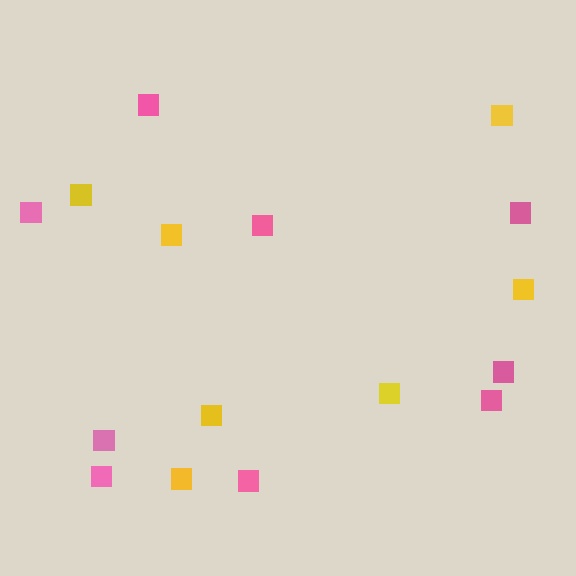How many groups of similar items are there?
There are 2 groups: one group of yellow squares (7) and one group of pink squares (9).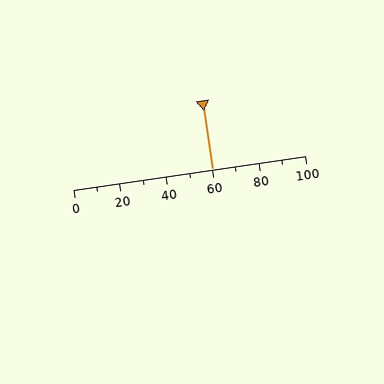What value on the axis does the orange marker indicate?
The marker indicates approximately 60.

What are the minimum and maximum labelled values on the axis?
The axis runs from 0 to 100.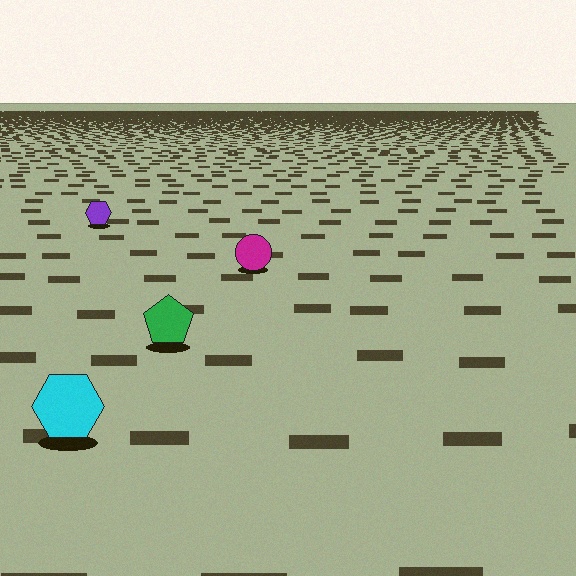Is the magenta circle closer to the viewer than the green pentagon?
No. The green pentagon is closer — you can tell from the texture gradient: the ground texture is coarser near it.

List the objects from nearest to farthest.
From nearest to farthest: the cyan hexagon, the green pentagon, the magenta circle, the purple hexagon.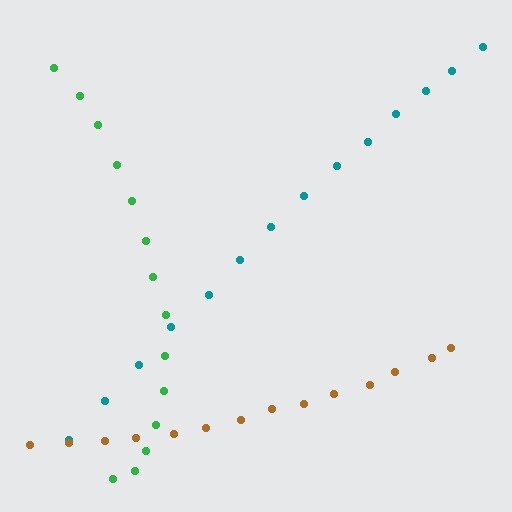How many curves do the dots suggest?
There are 3 distinct paths.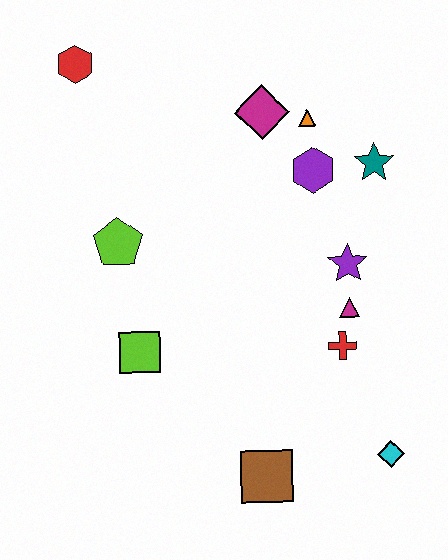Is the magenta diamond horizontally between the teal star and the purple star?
No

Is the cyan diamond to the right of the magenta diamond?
Yes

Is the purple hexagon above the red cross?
Yes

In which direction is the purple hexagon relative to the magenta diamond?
The purple hexagon is below the magenta diamond.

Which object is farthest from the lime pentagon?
The cyan diamond is farthest from the lime pentagon.